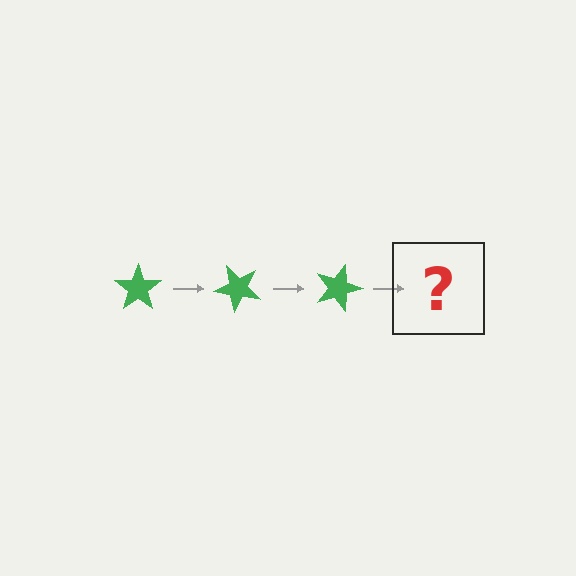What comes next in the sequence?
The next element should be a green star rotated 135 degrees.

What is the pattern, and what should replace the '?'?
The pattern is that the star rotates 45 degrees each step. The '?' should be a green star rotated 135 degrees.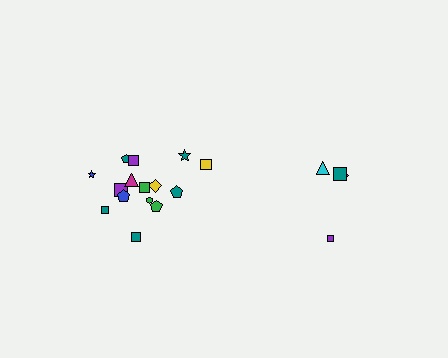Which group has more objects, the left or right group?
The left group.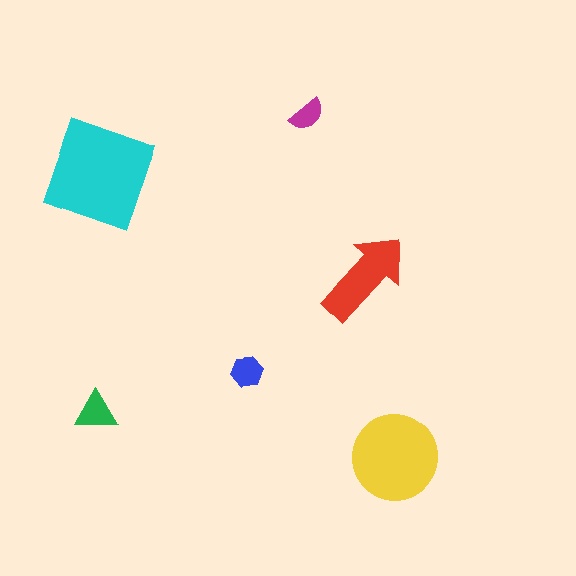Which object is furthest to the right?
The yellow circle is rightmost.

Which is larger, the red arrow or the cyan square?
The cyan square.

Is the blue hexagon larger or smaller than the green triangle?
Smaller.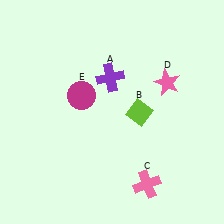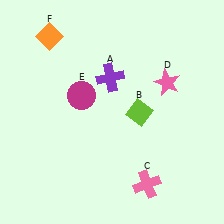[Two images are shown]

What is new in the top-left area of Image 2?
An orange diamond (F) was added in the top-left area of Image 2.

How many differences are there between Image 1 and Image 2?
There is 1 difference between the two images.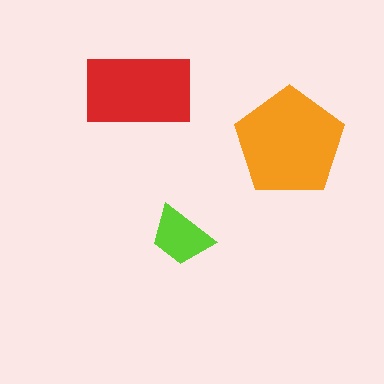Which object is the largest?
The orange pentagon.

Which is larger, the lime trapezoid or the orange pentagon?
The orange pentagon.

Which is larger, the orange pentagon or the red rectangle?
The orange pentagon.